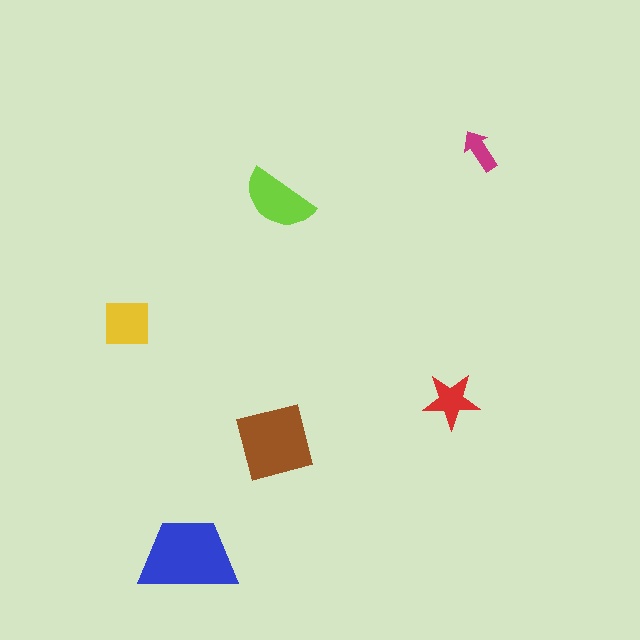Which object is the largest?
The blue trapezoid.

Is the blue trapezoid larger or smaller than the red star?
Larger.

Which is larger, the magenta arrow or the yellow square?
The yellow square.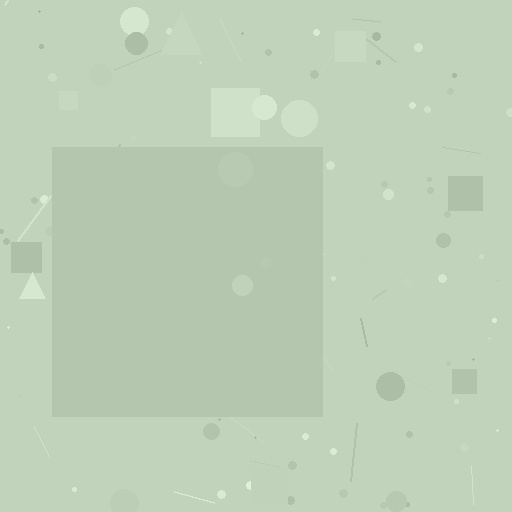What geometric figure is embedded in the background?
A square is embedded in the background.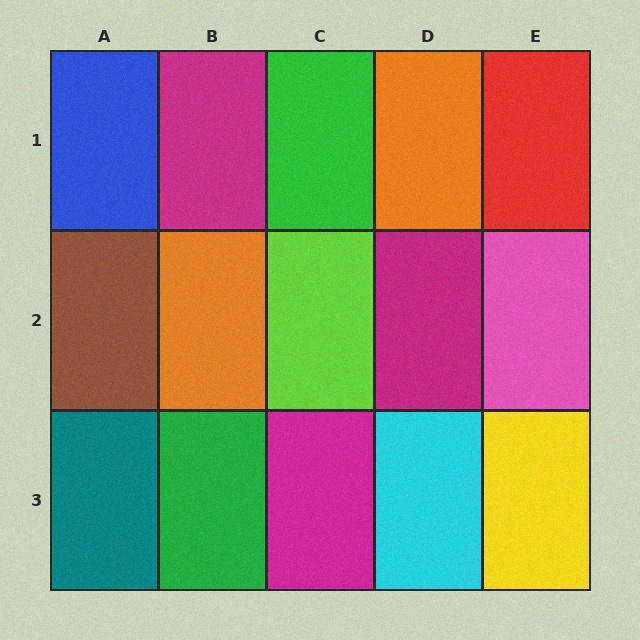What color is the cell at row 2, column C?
Lime.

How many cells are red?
1 cell is red.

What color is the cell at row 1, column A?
Blue.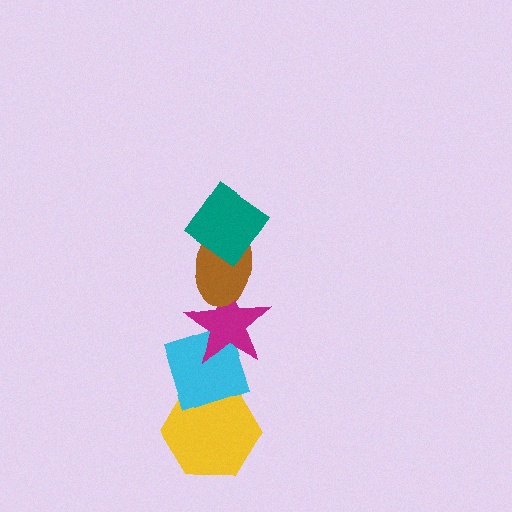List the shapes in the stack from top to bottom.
From top to bottom: the teal diamond, the brown ellipse, the magenta star, the cyan diamond, the yellow hexagon.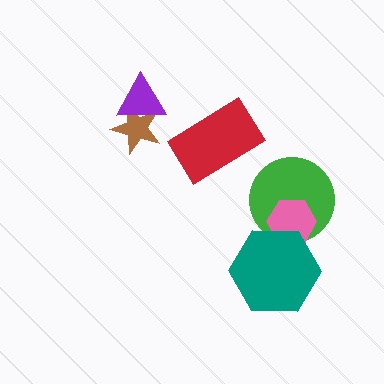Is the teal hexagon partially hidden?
No, no other shape covers it.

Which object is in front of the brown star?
The purple triangle is in front of the brown star.